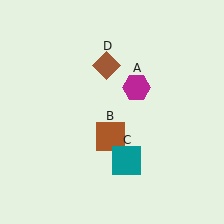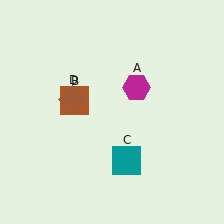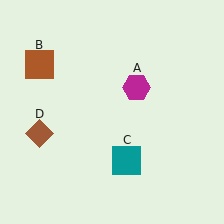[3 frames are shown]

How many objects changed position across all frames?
2 objects changed position: brown square (object B), brown diamond (object D).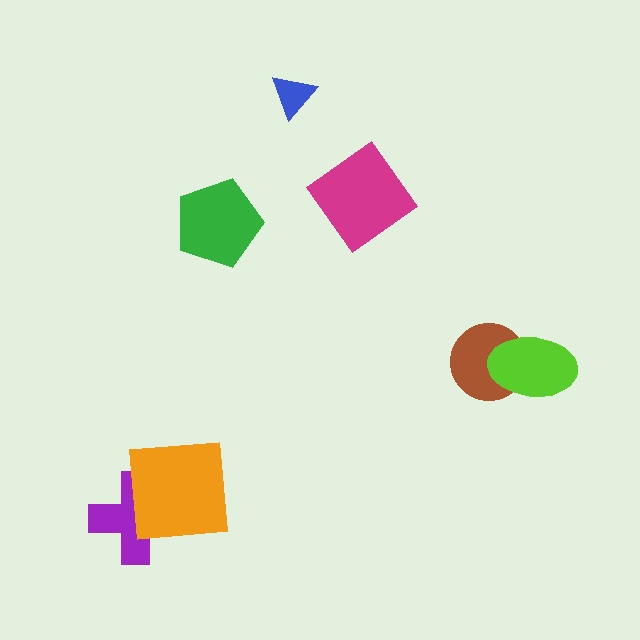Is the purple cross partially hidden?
Yes, it is partially covered by another shape.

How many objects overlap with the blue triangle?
0 objects overlap with the blue triangle.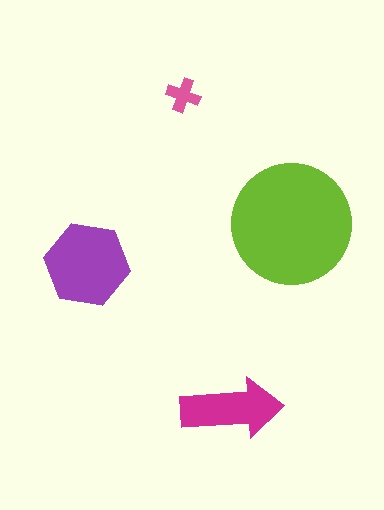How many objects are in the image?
There are 4 objects in the image.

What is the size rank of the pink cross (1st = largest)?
4th.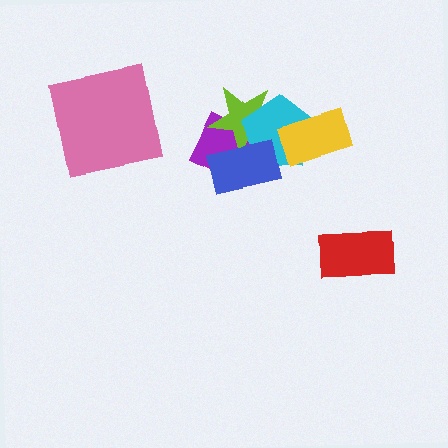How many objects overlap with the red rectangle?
0 objects overlap with the red rectangle.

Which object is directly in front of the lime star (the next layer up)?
The cyan pentagon is directly in front of the lime star.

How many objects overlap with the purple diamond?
3 objects overlap with the purple diamond.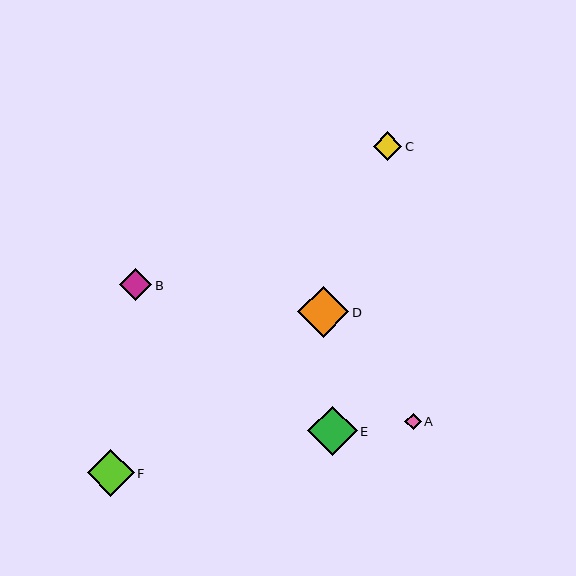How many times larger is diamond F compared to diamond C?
Diamond F is approximately 1.6 times the size of diamond C.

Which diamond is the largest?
Diamond D is the largest with a size of approximately 51 pixels.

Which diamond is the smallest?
Diamond A is the smallest with a size of approximately 16 pixels.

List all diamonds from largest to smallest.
From largest to smallest: D, E, F, B, C, A.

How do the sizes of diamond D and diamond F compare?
Diamond D and diamond F are approximately the same size.